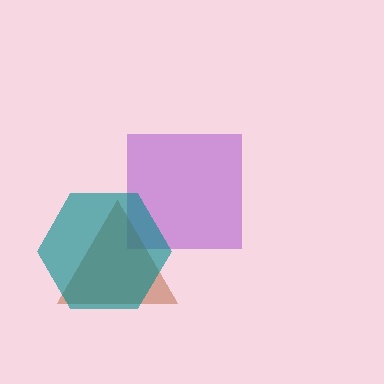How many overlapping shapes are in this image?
There are 3 overlapping shapes in the image.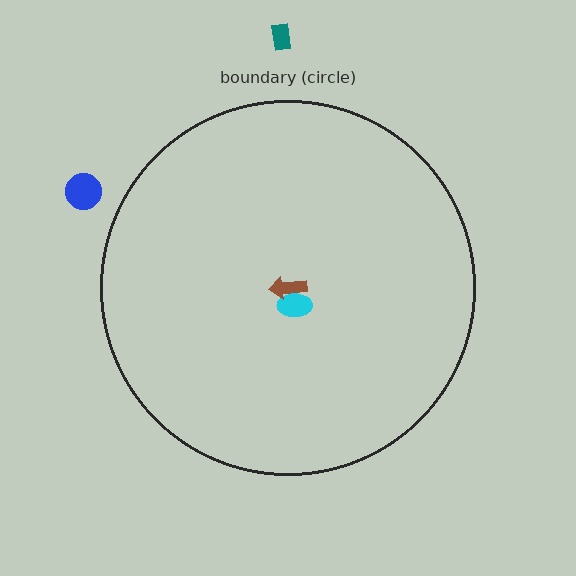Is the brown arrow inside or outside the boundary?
Inside.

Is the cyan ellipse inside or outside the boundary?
Inside.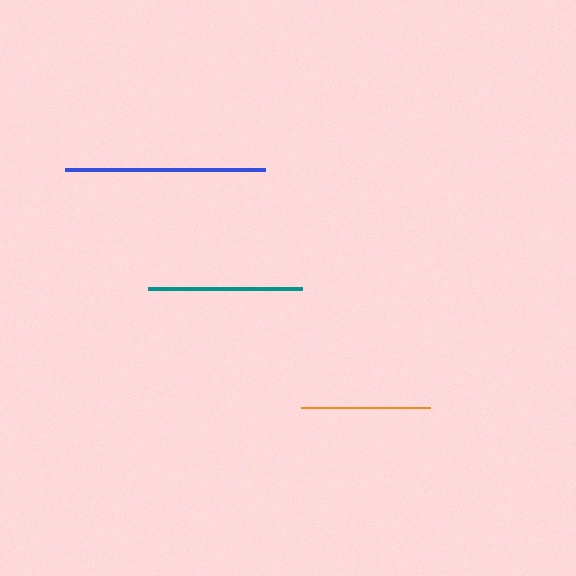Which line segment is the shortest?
The orange line is the shortest at approximately 129 pixels.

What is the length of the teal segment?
The teal segment is approximately 153 pixels long.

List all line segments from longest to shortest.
From longest to shortest: blue, teal, orange.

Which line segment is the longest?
The blue line is the longest at approximately 200 pixels.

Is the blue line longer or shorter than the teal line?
The blue line is longer than the teal line.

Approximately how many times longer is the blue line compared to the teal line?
The blue line is approximately 1.3 times the length of the teal line.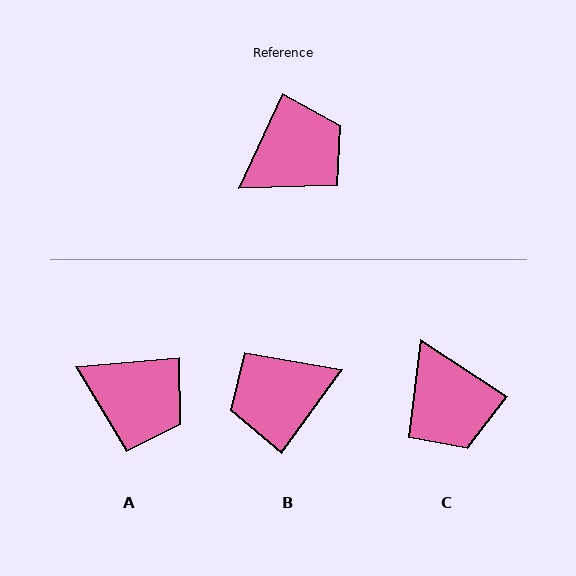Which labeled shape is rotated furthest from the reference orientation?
B, about 169 degrees away.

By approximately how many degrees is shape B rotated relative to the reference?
Approximately 169 degrees counter-clockwise.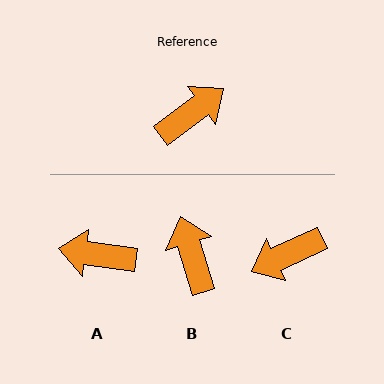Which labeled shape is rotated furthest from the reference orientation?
C, about 168 degrees away.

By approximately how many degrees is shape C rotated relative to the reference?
Approximately 168 degrees counter-clockwise.